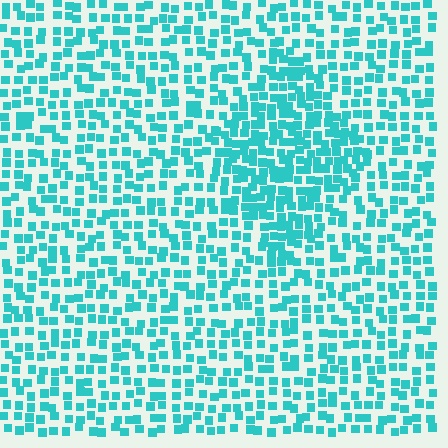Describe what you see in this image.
The image contains small cyan elements arranged at two different densities. A diamond-shaped region is visible where the elements are more densely packed than the surrounding area.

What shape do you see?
I see a diamond.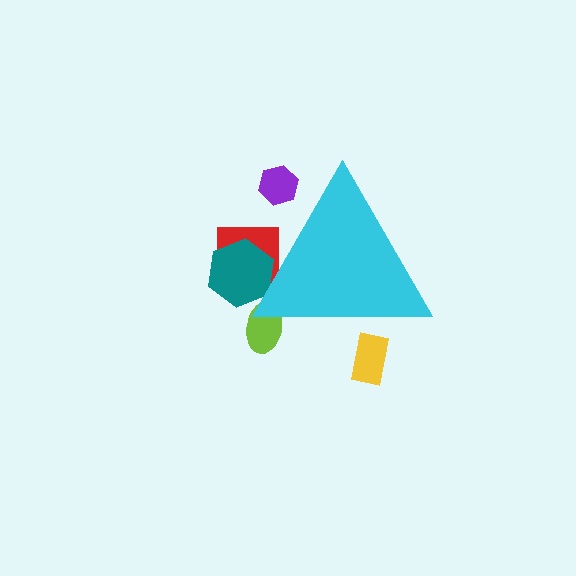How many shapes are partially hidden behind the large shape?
5 shapes are partially hidden.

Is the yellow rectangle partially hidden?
Yes, the yellow rectangle is partially hidden behind the cyan triangle.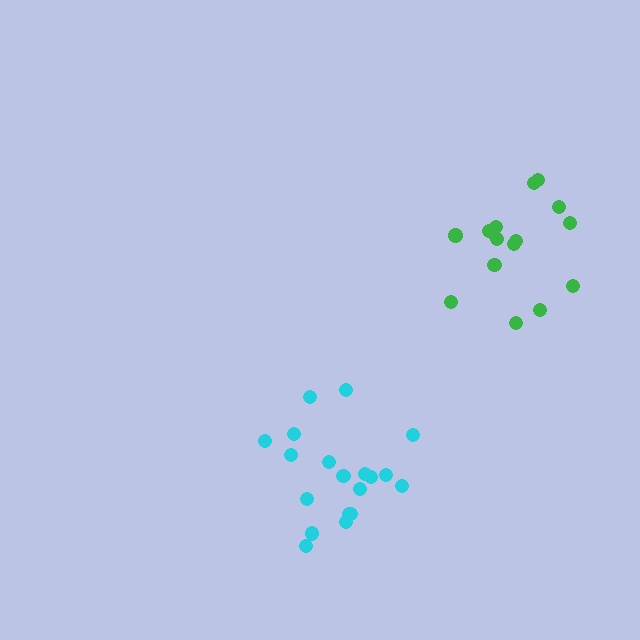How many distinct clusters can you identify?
There are 2 distinct clusters.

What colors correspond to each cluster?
The clusters are colored: cyan, green.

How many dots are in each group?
Group 1: 19 dots, Group 2: 16 dots (35 total).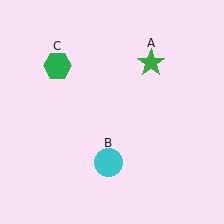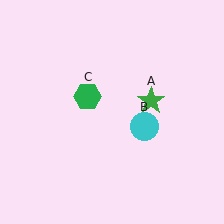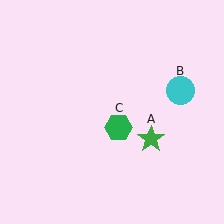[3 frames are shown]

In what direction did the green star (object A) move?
The green star (object A) moved down.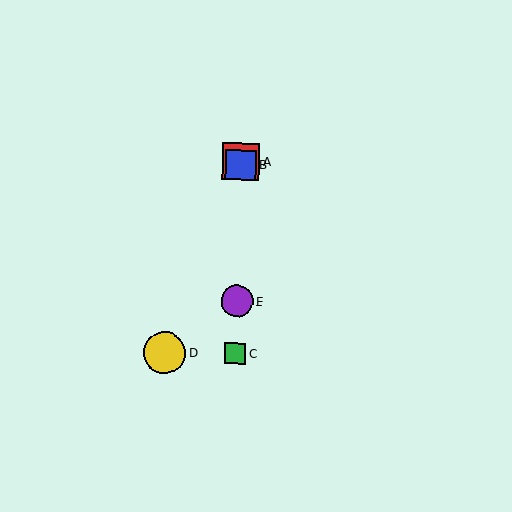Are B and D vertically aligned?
No, B is at x≈241 and D is at x≈165.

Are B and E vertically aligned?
Yes, both are at x≈241.